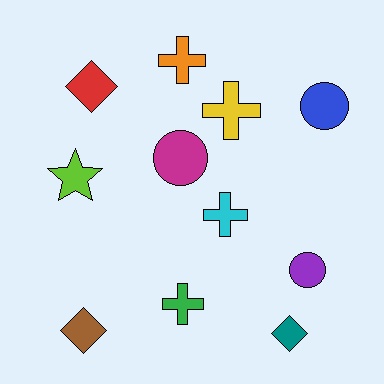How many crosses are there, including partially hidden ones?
There are 4 crosses.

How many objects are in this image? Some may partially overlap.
There are 11 objects.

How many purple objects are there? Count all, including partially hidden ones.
There is 1 purple object.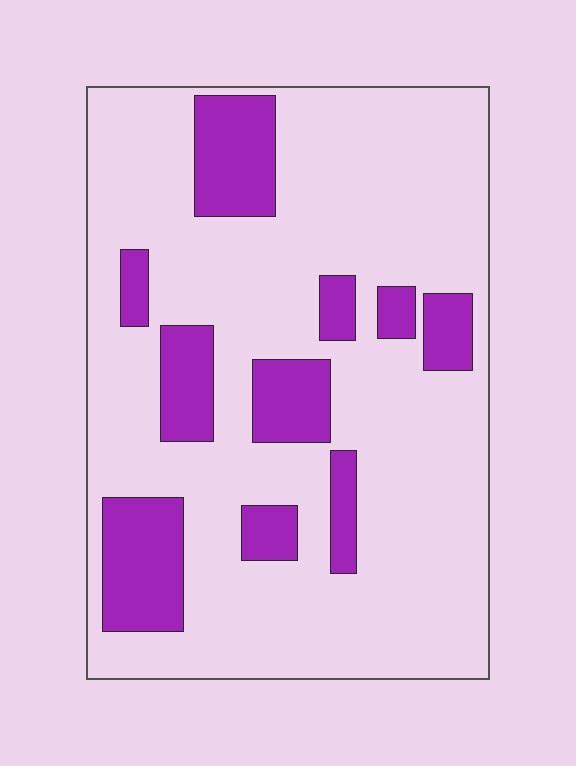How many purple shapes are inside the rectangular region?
10.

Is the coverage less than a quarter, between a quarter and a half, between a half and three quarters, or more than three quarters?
Less than a quarter.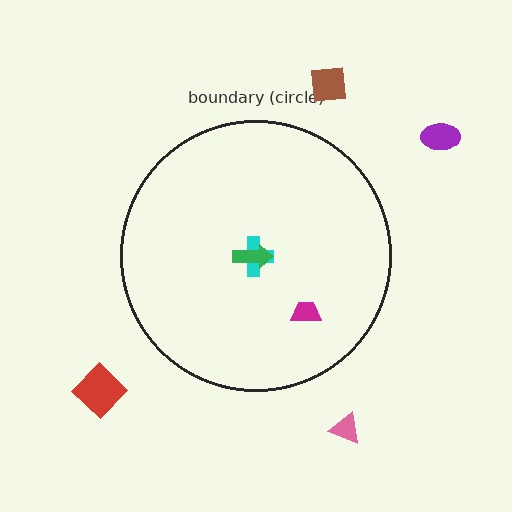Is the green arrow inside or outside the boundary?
Inside.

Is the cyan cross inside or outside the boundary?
Inside.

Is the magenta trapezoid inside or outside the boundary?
Inside.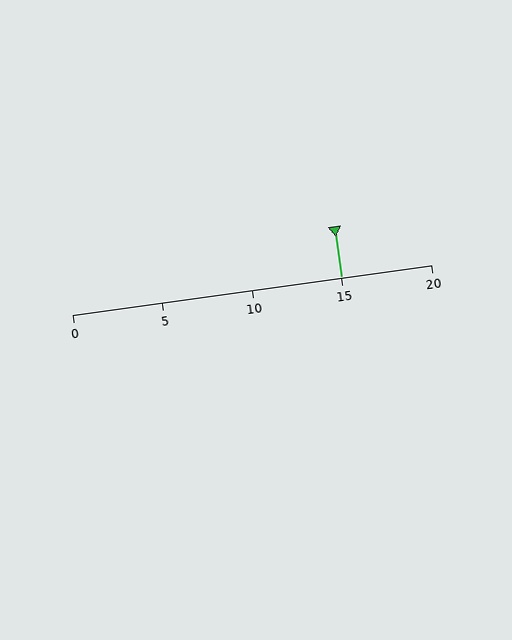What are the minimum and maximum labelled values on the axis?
The axis runs from 0 to 20.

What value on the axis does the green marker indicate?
The marker indicates approximately 15.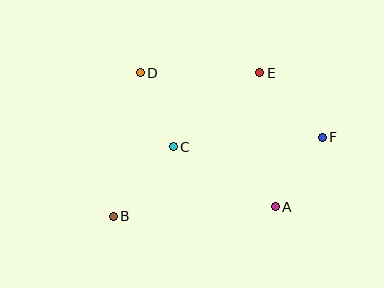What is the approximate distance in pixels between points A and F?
The distance between A and F is approximately 84 pixels.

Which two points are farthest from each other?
Points B and F are farthest from each other.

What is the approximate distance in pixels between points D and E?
The distance between D and E is approximately 119 pixels.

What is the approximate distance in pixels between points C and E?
The distance between C and E is approximately 114 pixels.